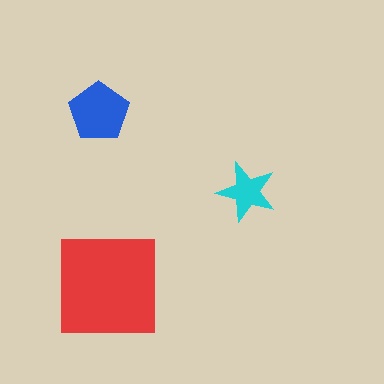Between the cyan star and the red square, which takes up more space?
The red square.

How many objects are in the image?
There are 3 objects in the image.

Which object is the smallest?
The cyan star.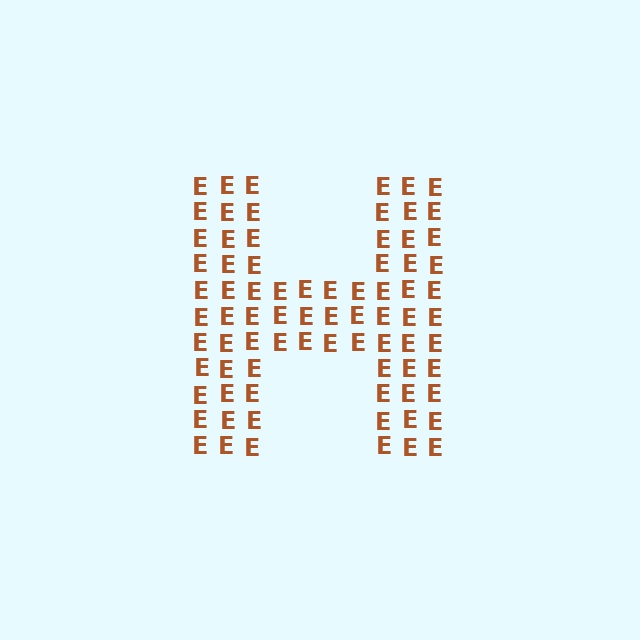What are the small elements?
The small elements are letter E's.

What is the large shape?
The large shape is the letter H.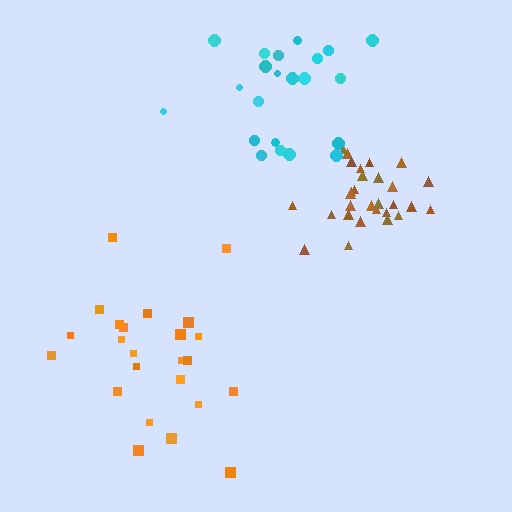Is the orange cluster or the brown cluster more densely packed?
Brown.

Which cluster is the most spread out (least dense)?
Orange.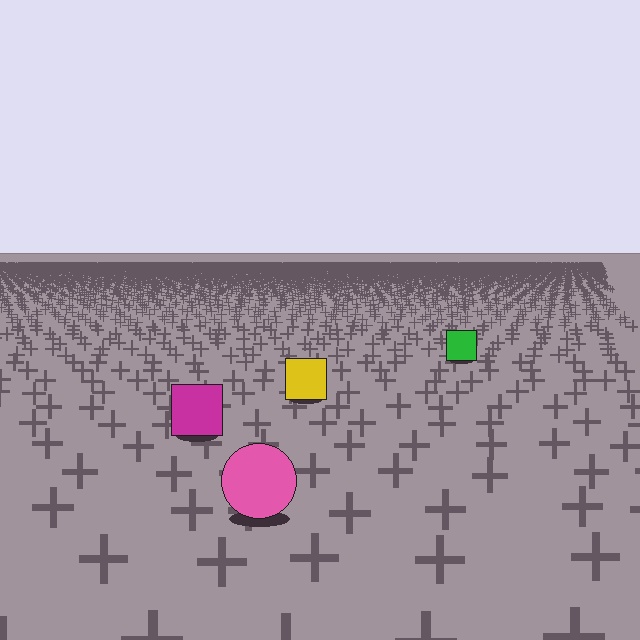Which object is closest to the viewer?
The pink circle is closest. The texture marks near it are larger and more spread out.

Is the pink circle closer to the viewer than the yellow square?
Yes. The pink circle is closer — you can tell from the texture gradient: the ground texture is coarser near it.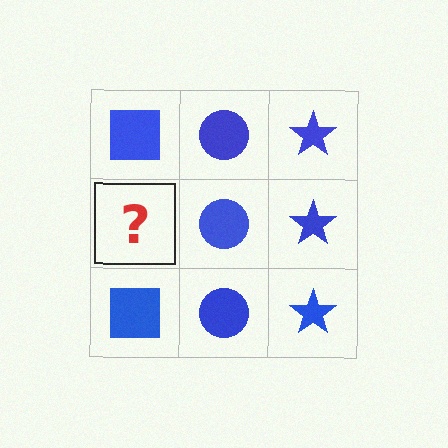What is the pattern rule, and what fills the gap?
The rule is that each column has a consistent shape. The gap should be filled with a blue square.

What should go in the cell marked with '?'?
The missing cell should contain a blue square.